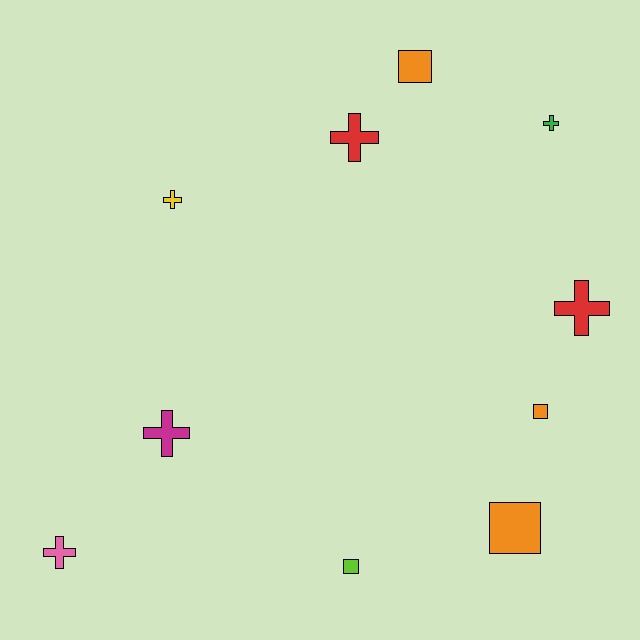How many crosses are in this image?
There are 6 crosses.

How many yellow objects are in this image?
There is 1 yellow object.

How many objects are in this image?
There are 10 objects.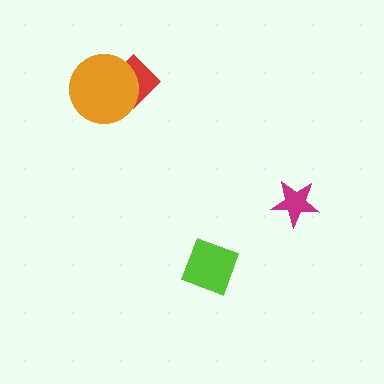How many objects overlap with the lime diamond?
0 objects overlap with the lime diamond.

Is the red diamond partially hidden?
Yes, it is partially covered by another shape.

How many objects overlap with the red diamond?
1 object overlaps with the red diamond.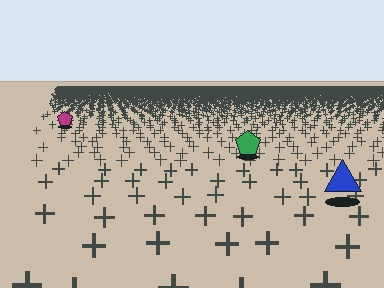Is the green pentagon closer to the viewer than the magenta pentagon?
Yes. The green pentagon is closer — you can tell from the texture gradient: the ground texture is coarser near it.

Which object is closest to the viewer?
The blue triangle is closest. The texture marks near it are larger and more spread out.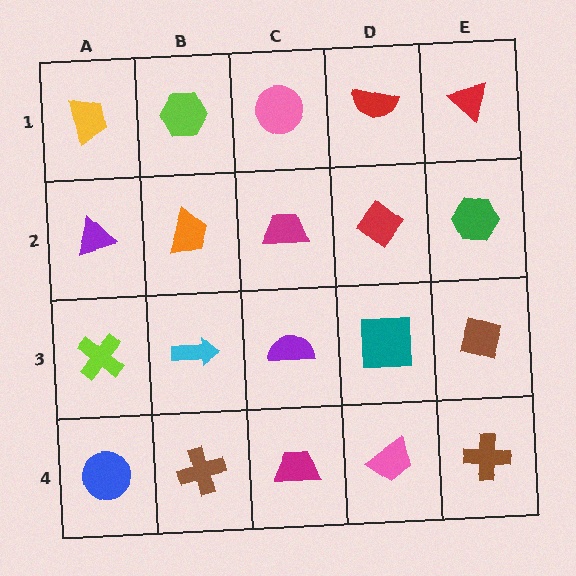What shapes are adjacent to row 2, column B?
A lime hexagon (row 1, column B), a cyan arrow (row 3, column B), a purple triangle (row 2, column A), a magenta trapezoid (row 2, column C).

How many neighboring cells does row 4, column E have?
2.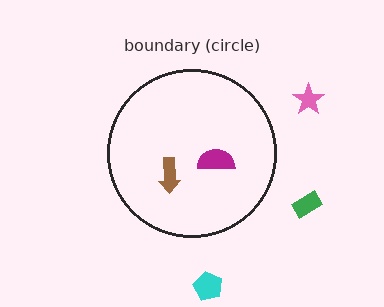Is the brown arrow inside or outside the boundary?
Inside.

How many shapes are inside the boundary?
2 inside, 3 outside.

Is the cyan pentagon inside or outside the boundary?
Outside.